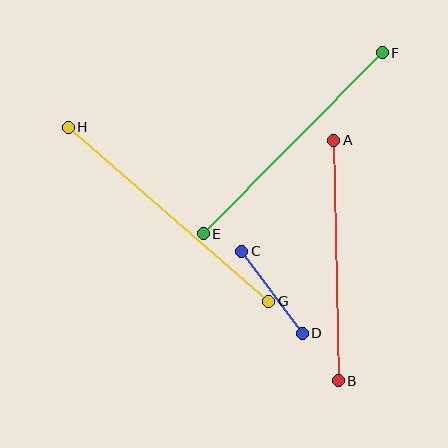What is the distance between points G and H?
The distance is approximately 265 pixels.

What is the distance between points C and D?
The distance is approximately 102 pixels.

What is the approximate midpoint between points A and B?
The midpoint is at approximately (336, 261) pixels.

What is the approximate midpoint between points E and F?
The midpoint is at approximately (293, 143) pixels.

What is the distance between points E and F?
The distance is approximately 254 pixels.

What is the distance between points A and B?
The distance is approximately 240 pixels.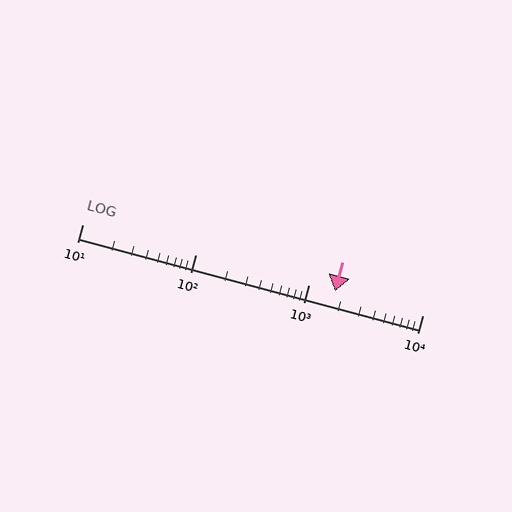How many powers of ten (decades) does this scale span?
The scale spans 3 decades, from 10 to 10000.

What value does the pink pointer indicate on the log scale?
The pointer indicates approximately 1700.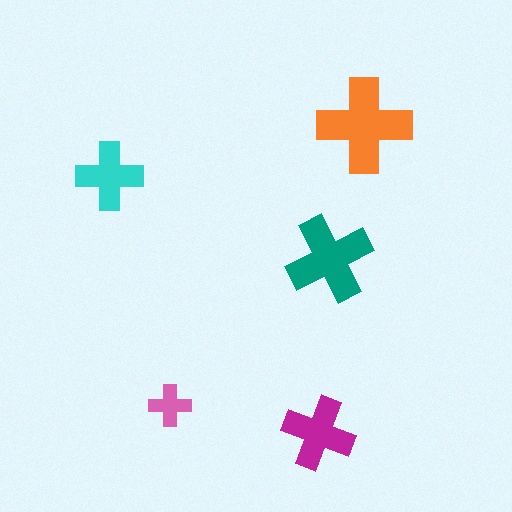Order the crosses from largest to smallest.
the orange one, the teal one, the magenta one, the cyan one, the pink one.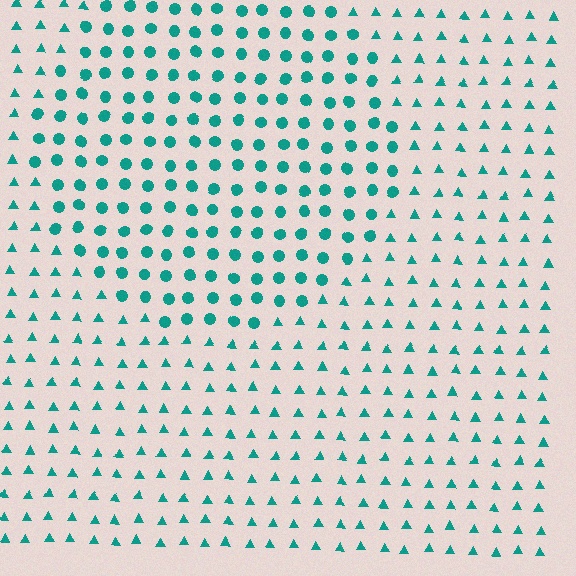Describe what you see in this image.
The image is filled with small teal elements arranged in a uniform grid. A circle-shaped region contains circles, while the surrounding area contains triangles. The boundary is defined purely by the change in element shape.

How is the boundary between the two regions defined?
The boundary is defined by a change in element shape: circles inside vs. triangles outside. All elements share the same color and spacing.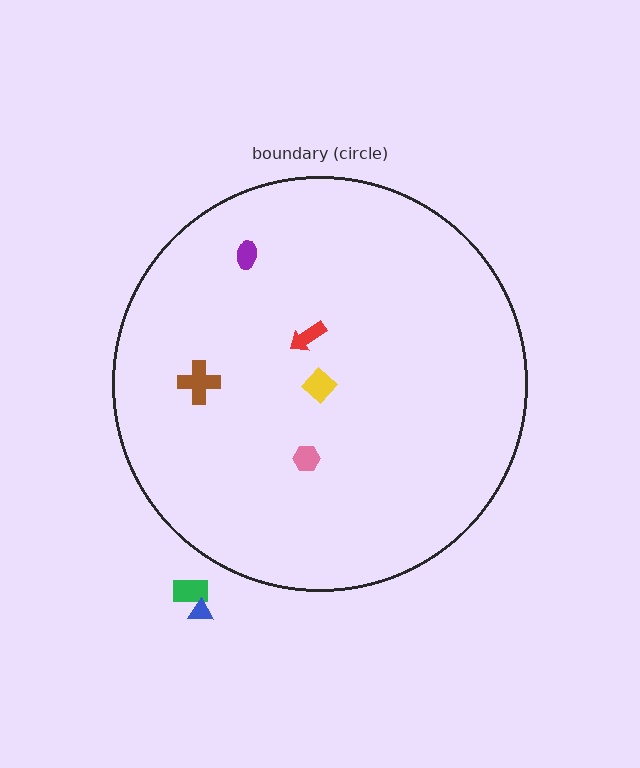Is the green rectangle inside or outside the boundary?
Outside.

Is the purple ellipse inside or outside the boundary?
Inside.